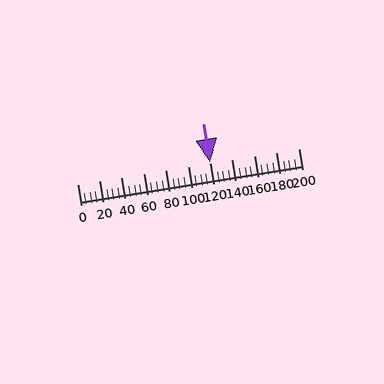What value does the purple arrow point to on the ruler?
The purple arrow points to approximately 120.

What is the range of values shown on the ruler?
The ruler shows values from 0 to 200.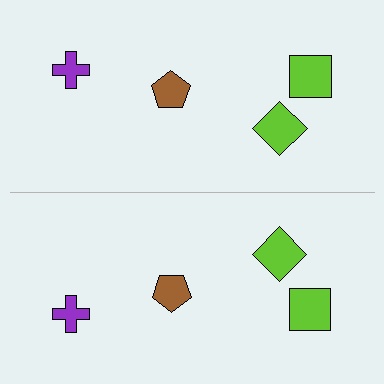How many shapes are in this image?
There are 8 shapes in this image.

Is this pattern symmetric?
Yes, this pattern has bilateral (reflection) symmetry.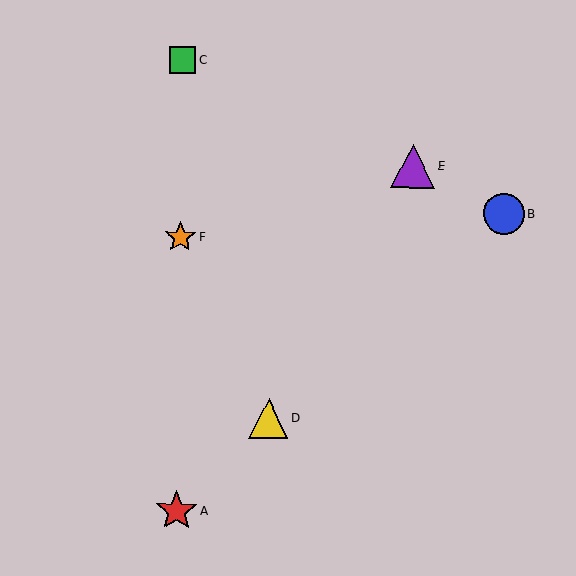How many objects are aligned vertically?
3 objects (A, C, F) are aligned vertically.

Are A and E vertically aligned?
No, A is at x≈177 and E is at x≈413.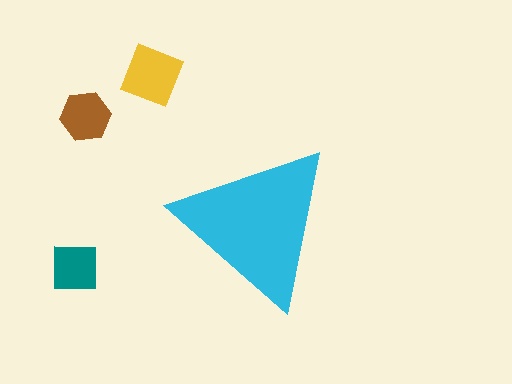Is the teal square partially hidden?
No, the teal square is fully visible.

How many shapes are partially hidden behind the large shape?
0 shapes are partially hidden.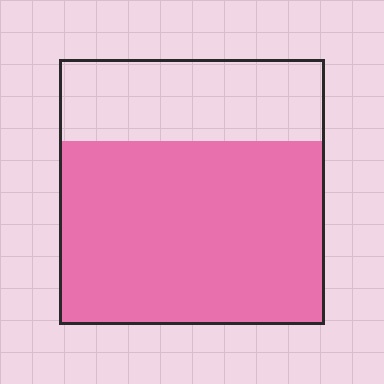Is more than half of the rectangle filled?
Yes.